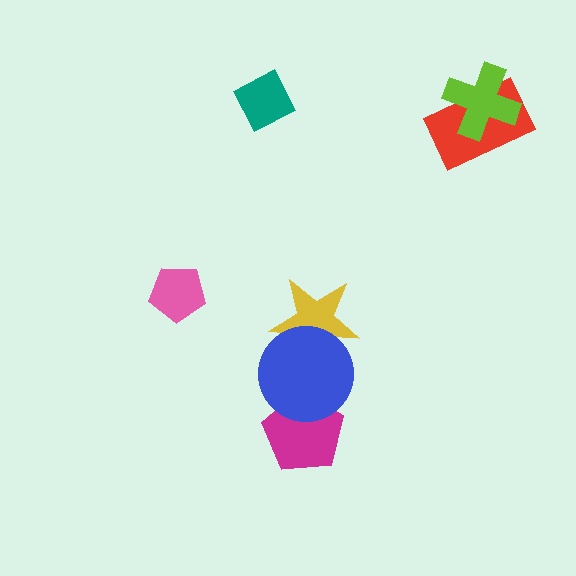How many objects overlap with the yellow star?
1 object overlaps with the yellow star.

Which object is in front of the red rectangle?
The lime cross is in front of the red rectangle.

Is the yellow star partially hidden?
Yes, it is partially covered by another shape.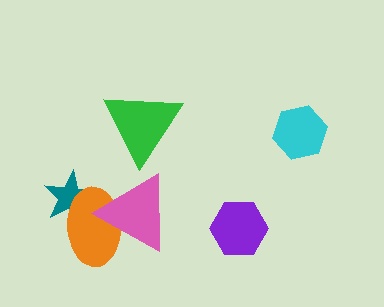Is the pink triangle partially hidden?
No, no other shape covers it.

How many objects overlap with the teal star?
1 object overlaps with the teal star.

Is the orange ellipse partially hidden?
Yes, it is partially covered by another shape.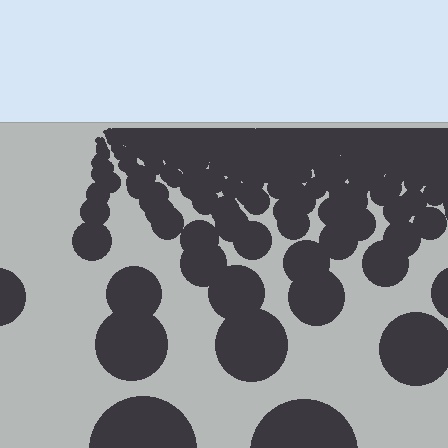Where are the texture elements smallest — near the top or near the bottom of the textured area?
Near the top.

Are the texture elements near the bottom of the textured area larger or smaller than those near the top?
Larger. Near the bottom, elements are closer to the viewer and appear at a bigger on-screen size.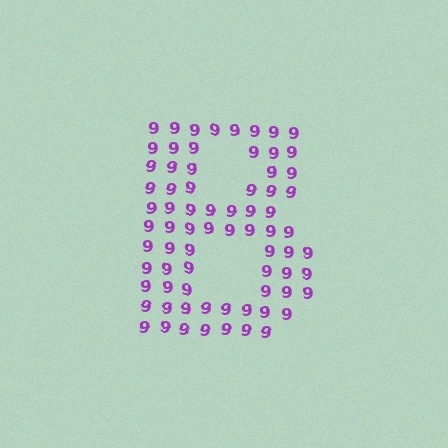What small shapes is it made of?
It is made of small digit 9's.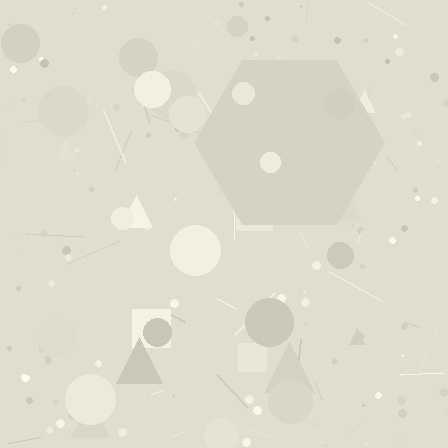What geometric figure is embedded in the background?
A hexagon is embedded in the background.